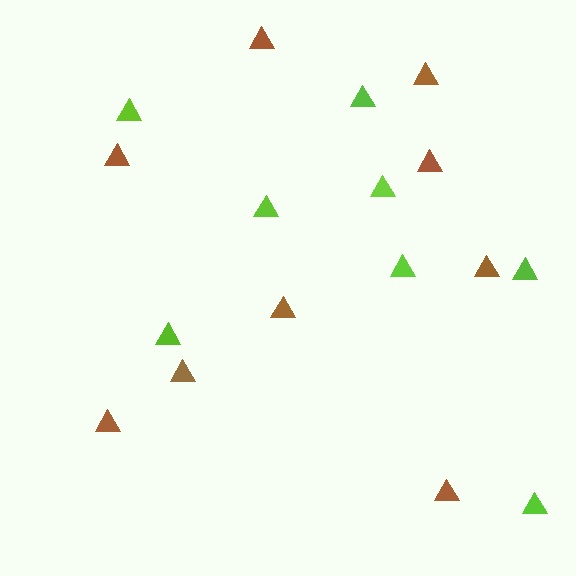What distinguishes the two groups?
There are 2 groups: one group of lime triangles (8) and one group of brown triangles (9).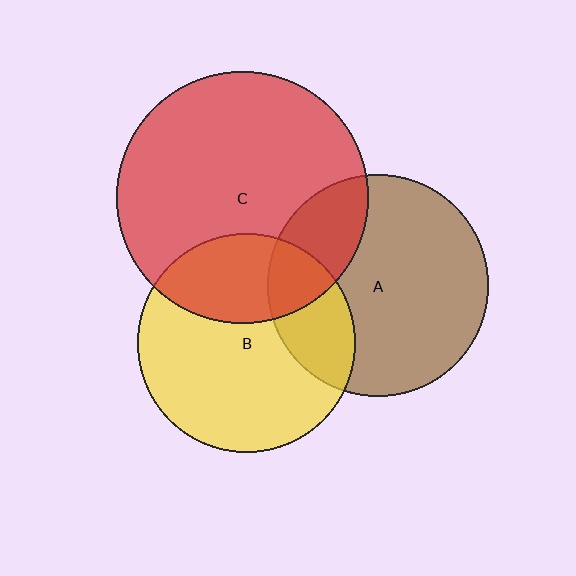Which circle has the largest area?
Circle C (red).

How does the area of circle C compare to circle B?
Approximately 1.3 times.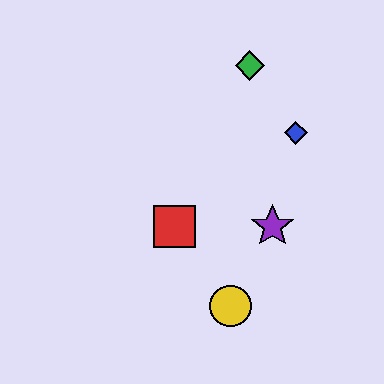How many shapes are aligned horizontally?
2 shapes (the red square, the purple star) are aligned horizontally.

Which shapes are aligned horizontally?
The red square, the purple star are aligned horizontally.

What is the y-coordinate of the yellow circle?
The yellow circle is at y≈306.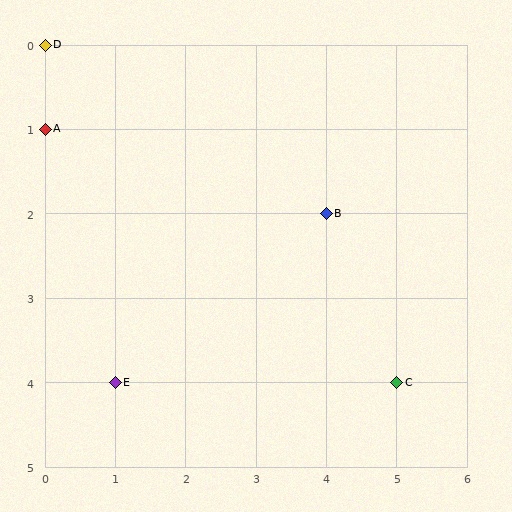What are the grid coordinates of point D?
Point D is at grid coordinates (0, 0).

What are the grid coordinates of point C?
Point C is at grid coordinates (5, 4).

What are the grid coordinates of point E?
Point E is at grid coordinates (1, 4).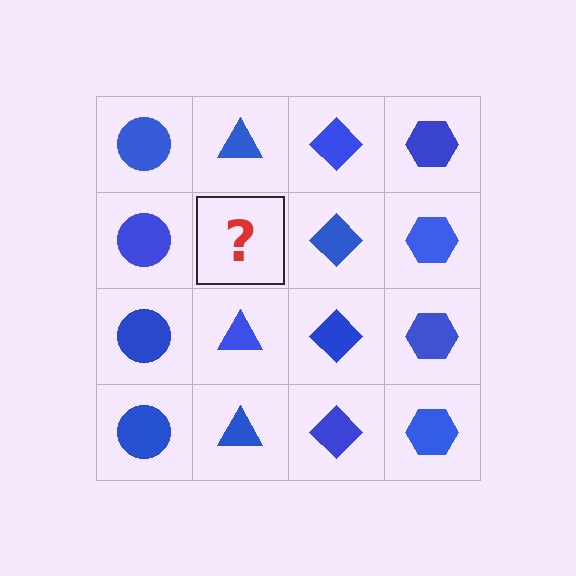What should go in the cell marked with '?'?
The missing cell should contain a blue triangle.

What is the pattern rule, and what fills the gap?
The rule is that each column has a consistent shape. The gap should be filled with a blue triangle.